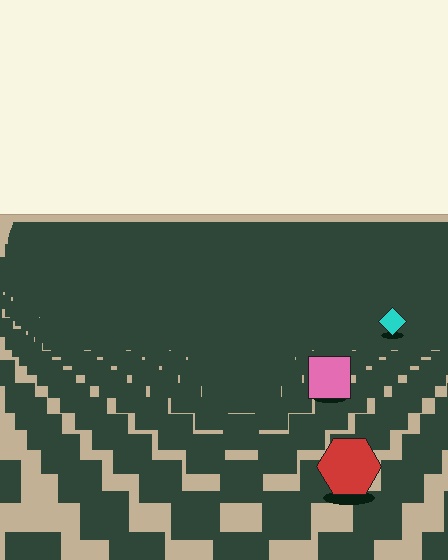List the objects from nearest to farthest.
From nearest to farthest: the red hexagon, the pink square, the cyan diamond.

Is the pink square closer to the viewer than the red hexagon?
No. The red hexagon is closer — you can tell from the texture gradient: the ground texture is coarser near it.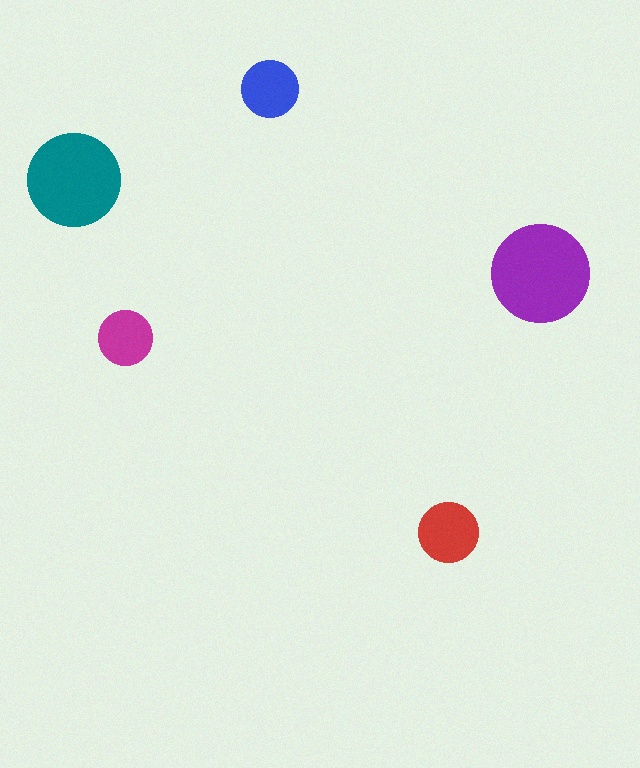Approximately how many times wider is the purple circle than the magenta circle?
About 2 times wider.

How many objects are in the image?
There are 5 objects in the image.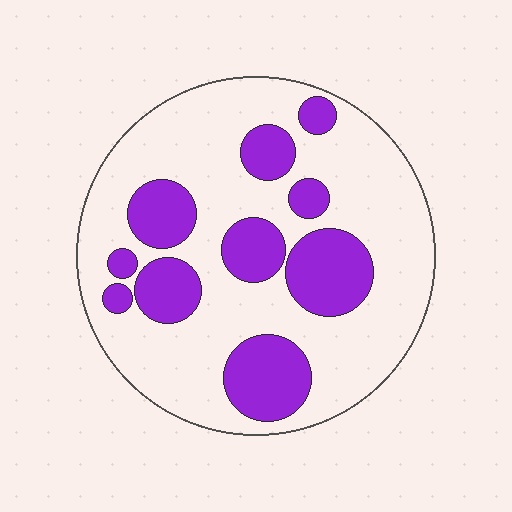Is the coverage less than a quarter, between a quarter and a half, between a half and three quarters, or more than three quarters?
Between a quarter and a half.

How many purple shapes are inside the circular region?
10.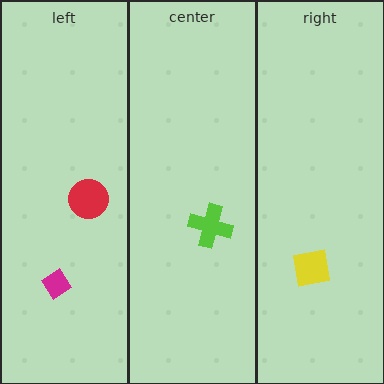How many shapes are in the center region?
1.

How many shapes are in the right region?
1.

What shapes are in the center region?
The lime cross.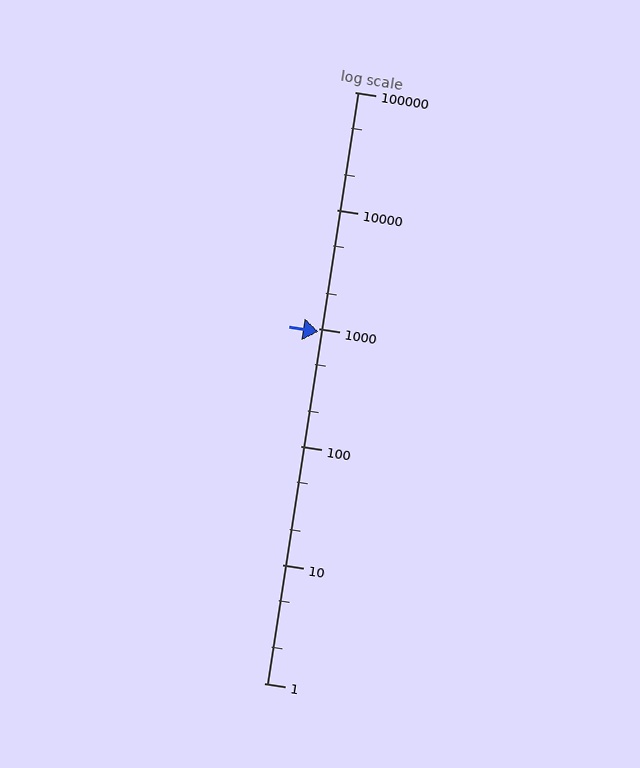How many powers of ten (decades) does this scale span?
The scale spans 5 decades, from 1 to 100000.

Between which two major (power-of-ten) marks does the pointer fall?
The pointer is between 100 and 1000.